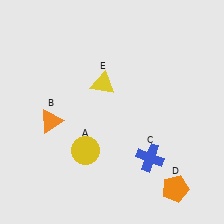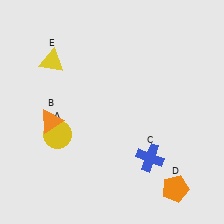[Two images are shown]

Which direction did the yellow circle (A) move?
The yellow circle (A) moved left.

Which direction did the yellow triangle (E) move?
The yellow triangle (E) moved left.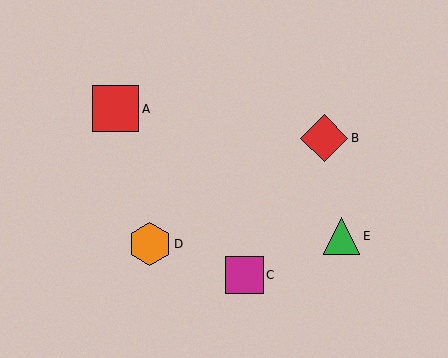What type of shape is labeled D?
Shape D is an orange hexagon.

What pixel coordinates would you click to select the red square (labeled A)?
Click at (116, 109) to select the red square A.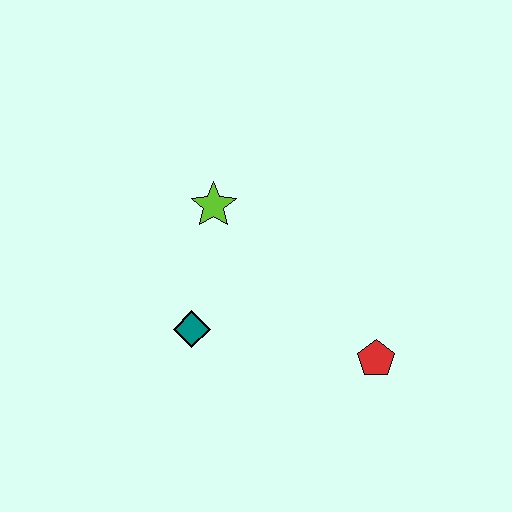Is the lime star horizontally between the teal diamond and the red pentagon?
Yes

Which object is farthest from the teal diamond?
The red pentagon is farthest from the teal diamond.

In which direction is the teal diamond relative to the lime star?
The teal diamond is below the lime star.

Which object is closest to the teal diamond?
The lime star is closest to the teal diamond.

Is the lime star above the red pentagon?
Yes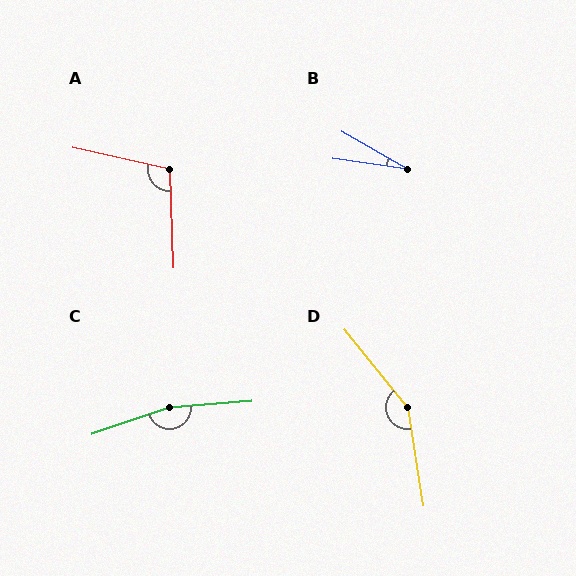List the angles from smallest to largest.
B (21°), A (105°), D (150°), C (166°).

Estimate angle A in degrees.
Approximately 105 degrees.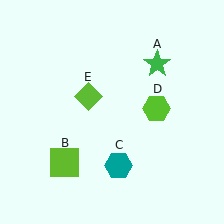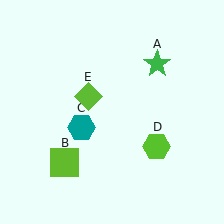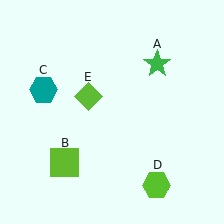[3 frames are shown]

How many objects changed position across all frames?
2 objects changed position: teal hexagon (object C), lime hexagon (object D).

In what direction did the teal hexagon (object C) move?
The teal hexagon (object C) moved up and to the left.